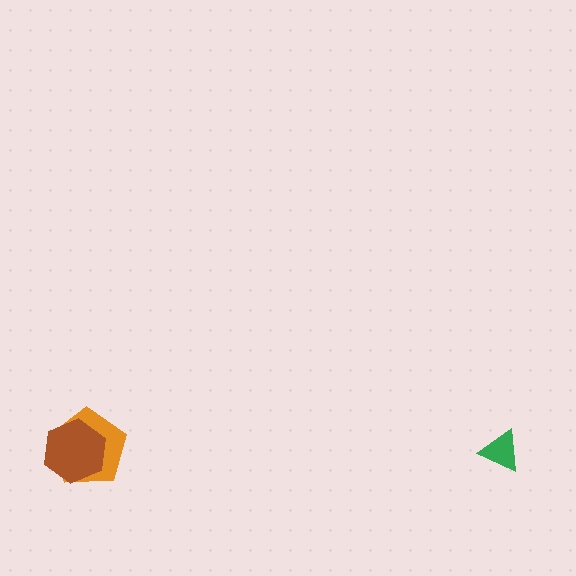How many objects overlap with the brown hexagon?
1 object overlaps with the brown hexagon.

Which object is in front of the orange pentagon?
The brown hexagon is in front of the orange pentagon.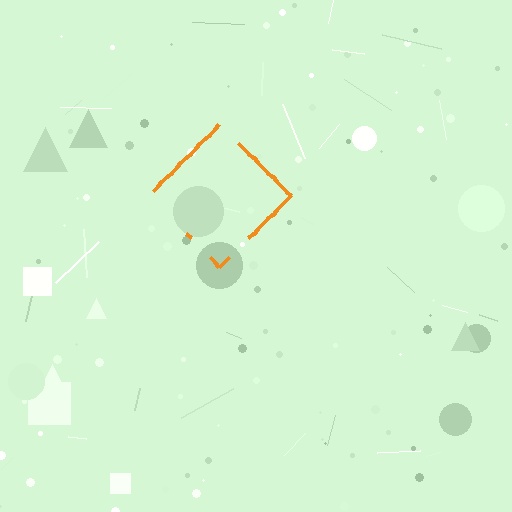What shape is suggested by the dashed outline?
The dashed outline suggests a diamond.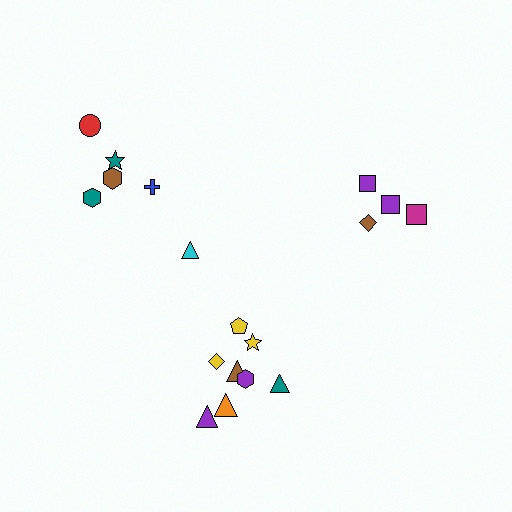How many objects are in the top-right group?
There are 4 objects.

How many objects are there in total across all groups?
There are 18 objects.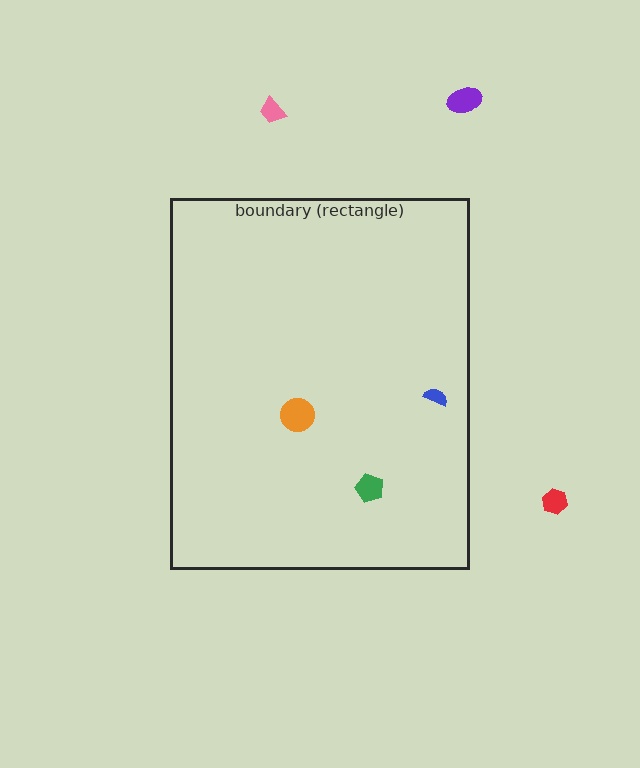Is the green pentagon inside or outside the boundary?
Inside.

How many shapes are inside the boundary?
3 inside, 3 outside.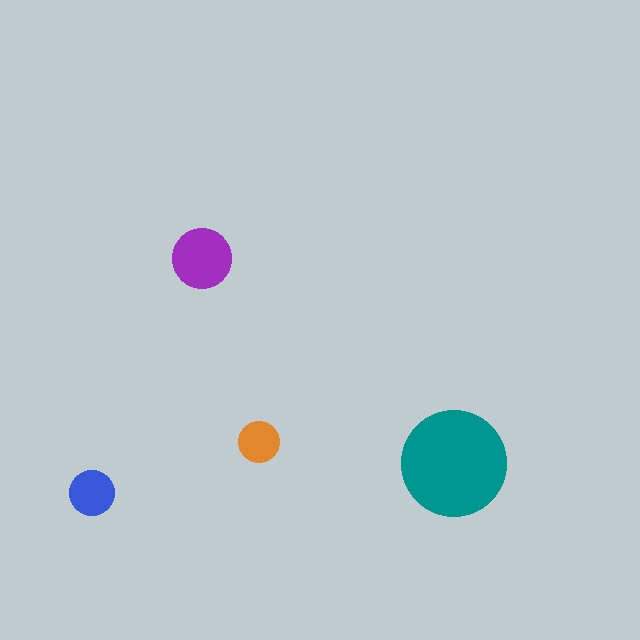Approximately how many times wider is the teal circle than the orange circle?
About 2.5 times wider.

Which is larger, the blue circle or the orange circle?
The blue one.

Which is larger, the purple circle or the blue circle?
The purple one.